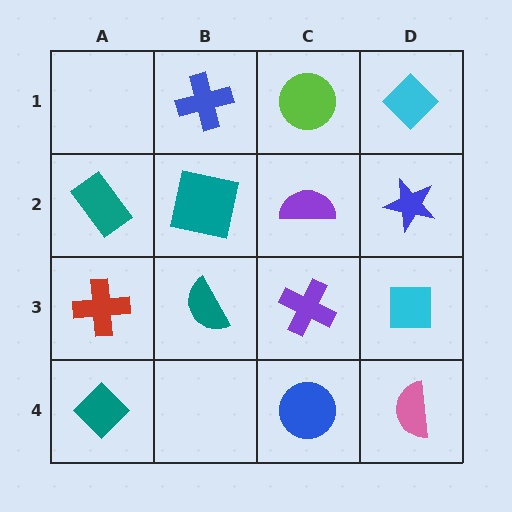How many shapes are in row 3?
4 shapes.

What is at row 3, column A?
A red cross.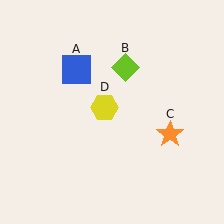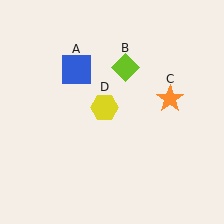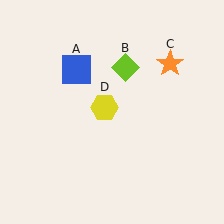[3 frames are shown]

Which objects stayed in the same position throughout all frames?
Blue square (object A) and lime diamond (object B) and yellow hexagon (object D) remained stationary.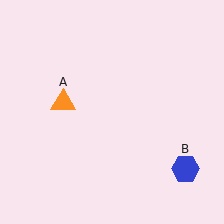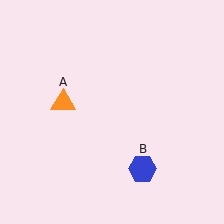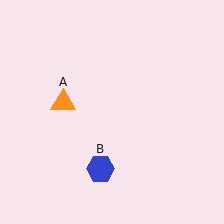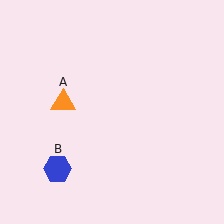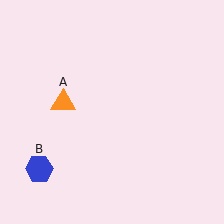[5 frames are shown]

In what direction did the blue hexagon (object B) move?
The blue hexagon (object B) moved left.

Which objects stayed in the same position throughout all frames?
Orange triangle (object A) remained stationary.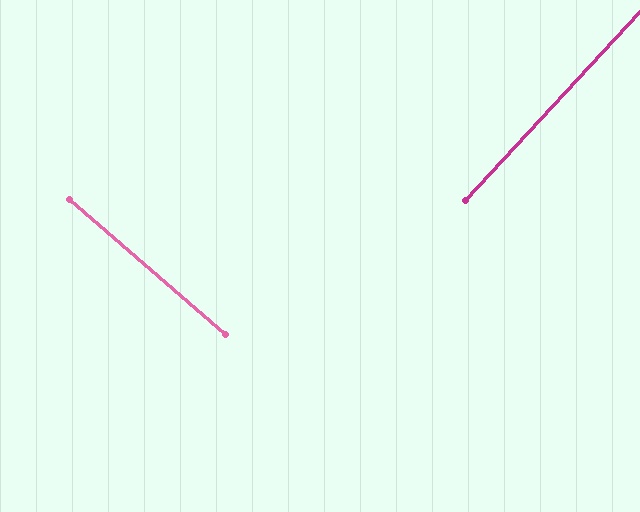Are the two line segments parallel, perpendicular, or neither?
Perpendicular — they meet at approximately 88°.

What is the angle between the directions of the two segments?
Approximately 88 degrees.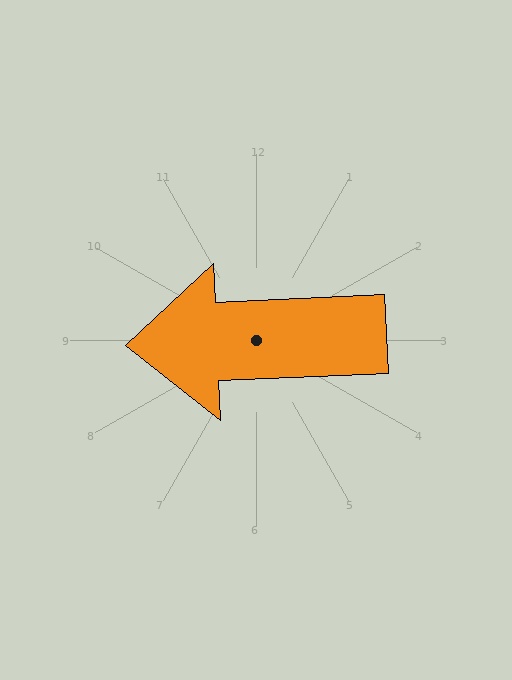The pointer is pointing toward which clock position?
Roughly 9 o'clock.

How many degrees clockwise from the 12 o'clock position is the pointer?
Approximately 267 degrees.